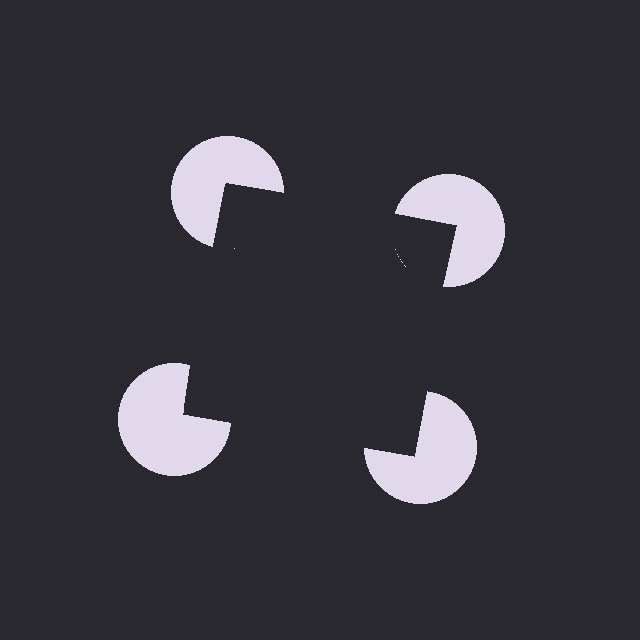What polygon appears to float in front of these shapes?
An illusory square — its edges are inferred from the aligned wedge cuts in the pac-man discs, not physically drawn.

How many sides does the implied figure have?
4 sides.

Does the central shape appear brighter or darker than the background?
It typically appears slightly darker than the background, even though no actual brightness change is drawn.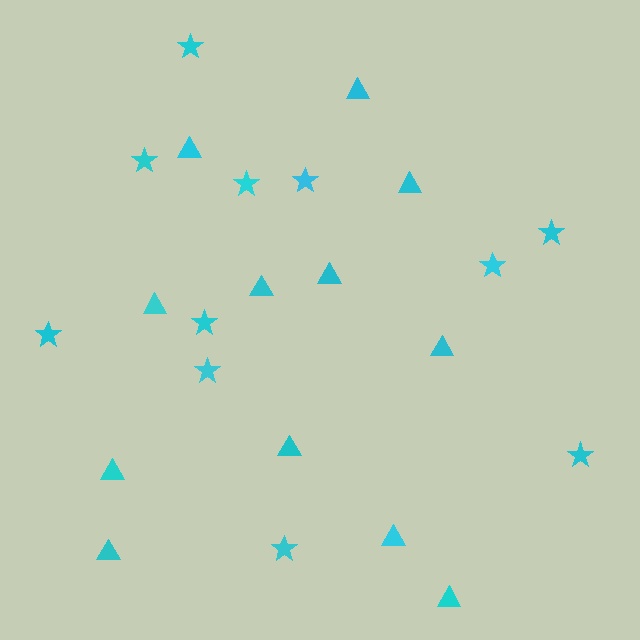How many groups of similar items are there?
There are 2 groups: one group of stars (11) and one group of triangles (12).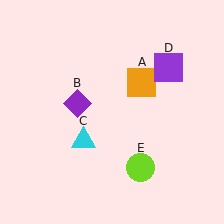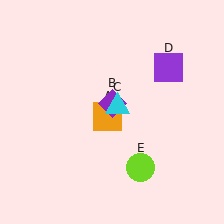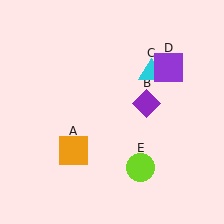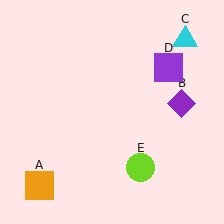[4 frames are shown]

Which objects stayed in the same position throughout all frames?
Purple square (object D) and lime circle (object E) remained stationary.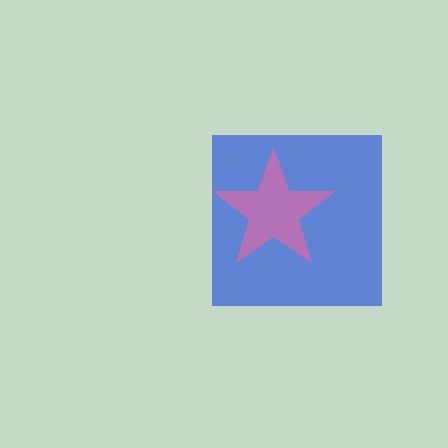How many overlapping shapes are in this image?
There are 2 overlapping shapes in the image.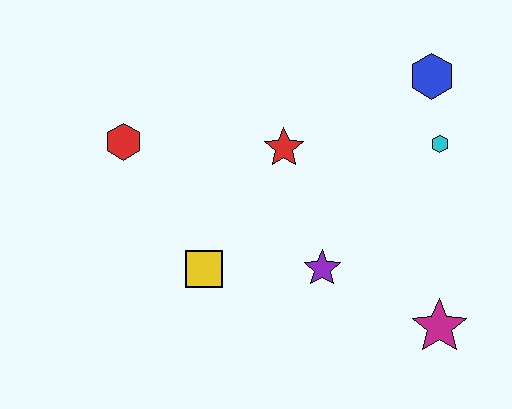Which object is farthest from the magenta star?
The red hexagon is farthest from the magenta star.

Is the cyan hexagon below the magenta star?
No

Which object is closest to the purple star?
The yellow square is closest to the purple star.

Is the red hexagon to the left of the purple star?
Yes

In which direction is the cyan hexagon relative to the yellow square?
The cyan hexagon is to the right of the yellow square.